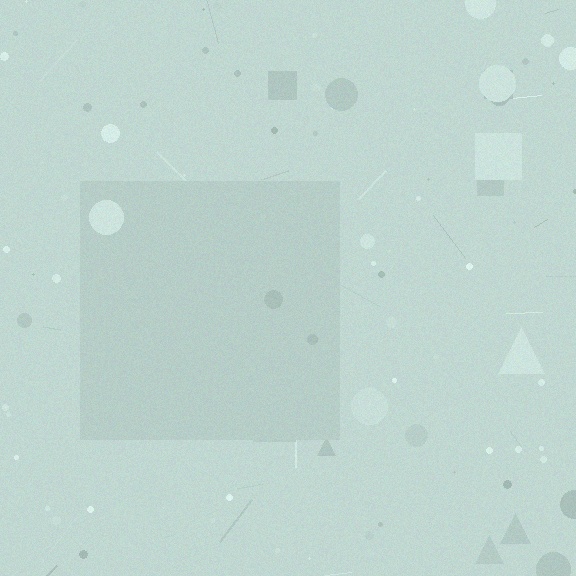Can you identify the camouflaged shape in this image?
The camouflaged shape is a square.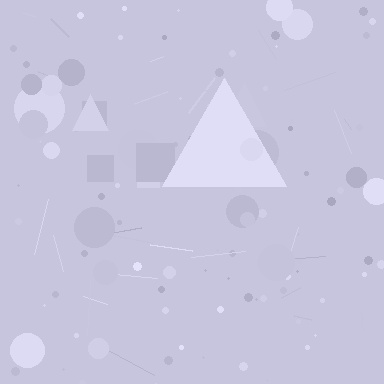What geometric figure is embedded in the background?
A triangle is embedded in the background.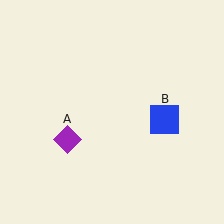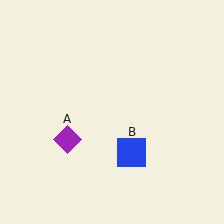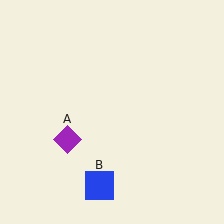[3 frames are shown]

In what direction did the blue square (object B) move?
The blue square (object B) moved down and to the left.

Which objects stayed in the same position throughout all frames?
Purple diamond (object A) remained stationary.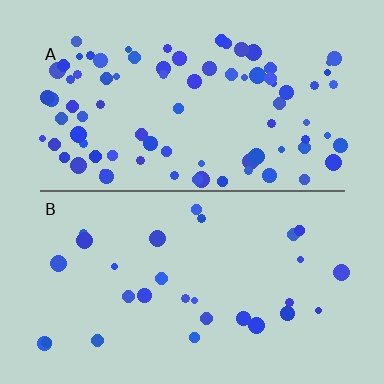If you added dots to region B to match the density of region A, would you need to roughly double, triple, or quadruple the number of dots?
Approximately triple.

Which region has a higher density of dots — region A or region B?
A (the top).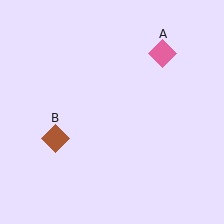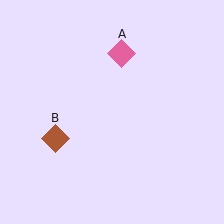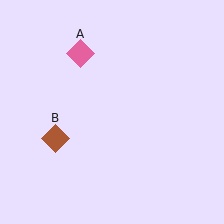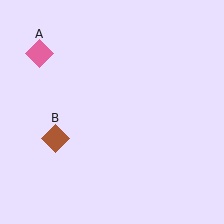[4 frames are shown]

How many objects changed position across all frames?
1 object changed position: pink diamond (object A).